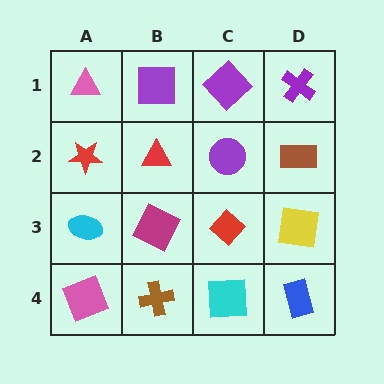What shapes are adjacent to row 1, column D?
A brown rectangle (row 2, column D), a purple diamond (row 1, column C).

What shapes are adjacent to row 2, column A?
A pink triangle (row 1, column A), a cyan ellipse (row 3, column A), a red triangle (row 2, column B).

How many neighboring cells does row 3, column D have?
3.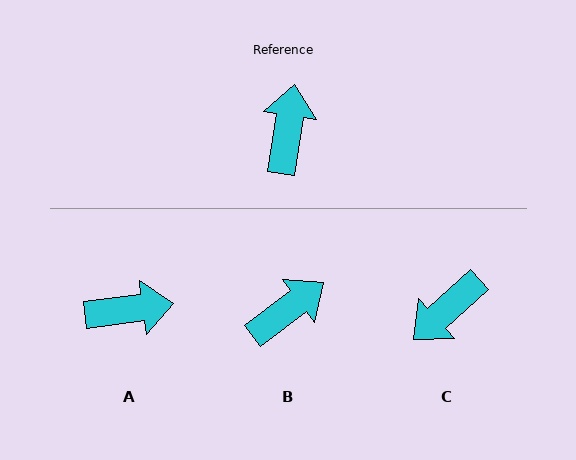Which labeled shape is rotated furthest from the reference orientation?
C, about 141 degrees away.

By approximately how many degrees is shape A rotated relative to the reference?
Approximately 74 degrees clockwise.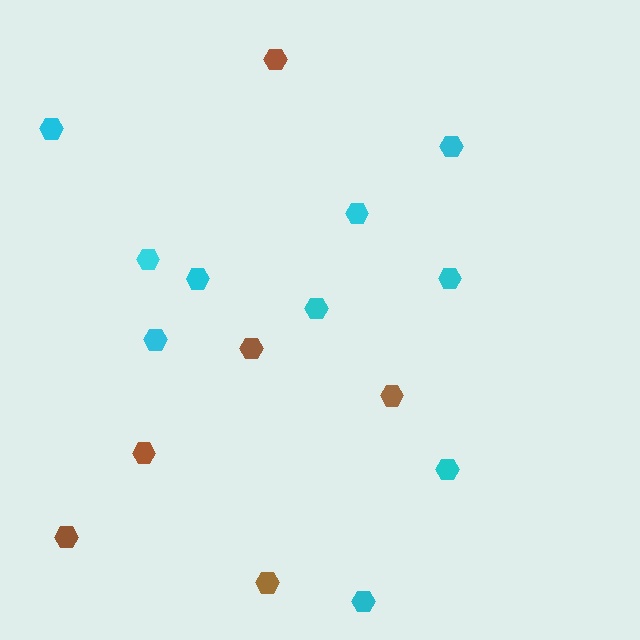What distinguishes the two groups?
There are 2 groups: one group of brown hexagons (6) and one group of cyan hexagons (10).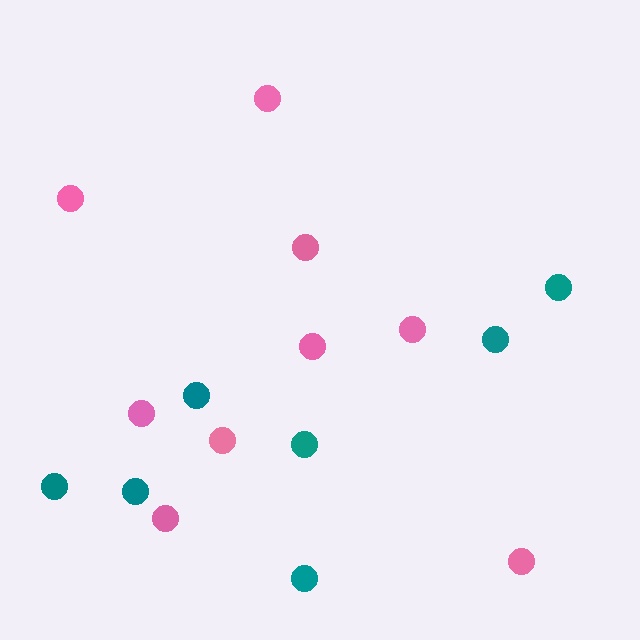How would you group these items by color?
There are 2 groups: one group of pink circles (9) and one group of teal circles (7).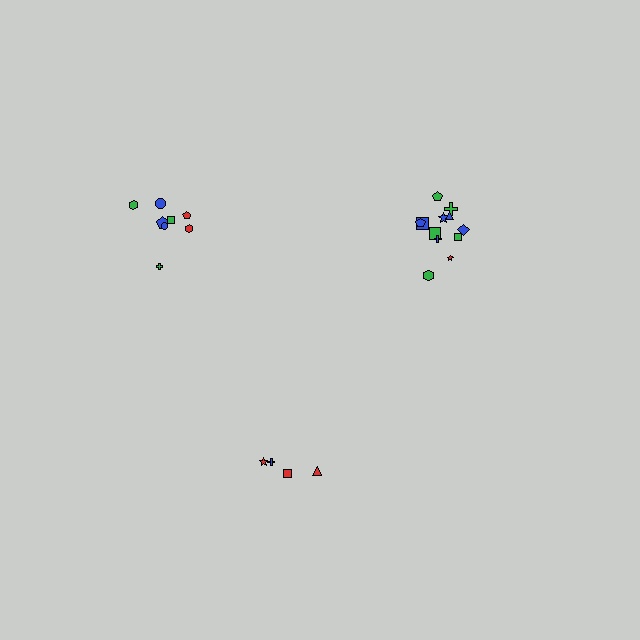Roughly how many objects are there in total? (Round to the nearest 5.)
Roughly 25 objects in total.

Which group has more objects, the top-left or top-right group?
The top-right group.